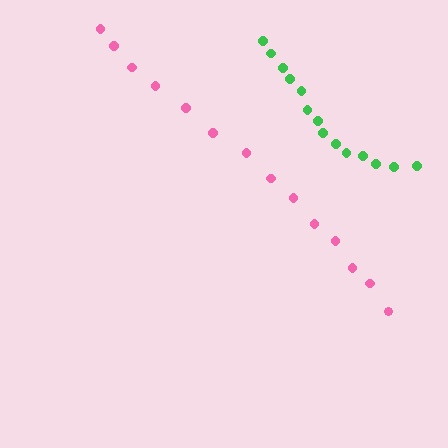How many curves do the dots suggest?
There are 2 distinct paths.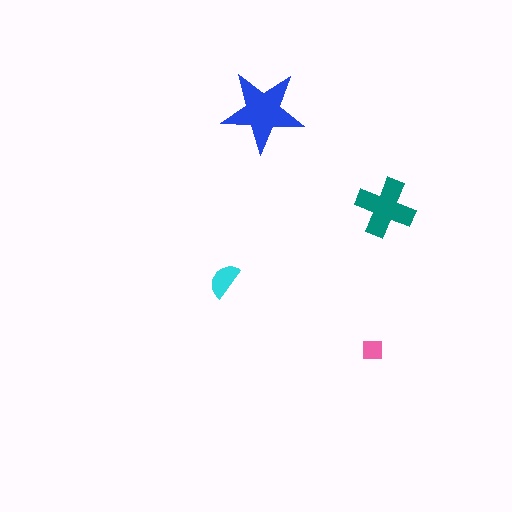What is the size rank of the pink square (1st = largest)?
4th.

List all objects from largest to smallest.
The blue star, the teal cross, the cyan semicircle, the pink square.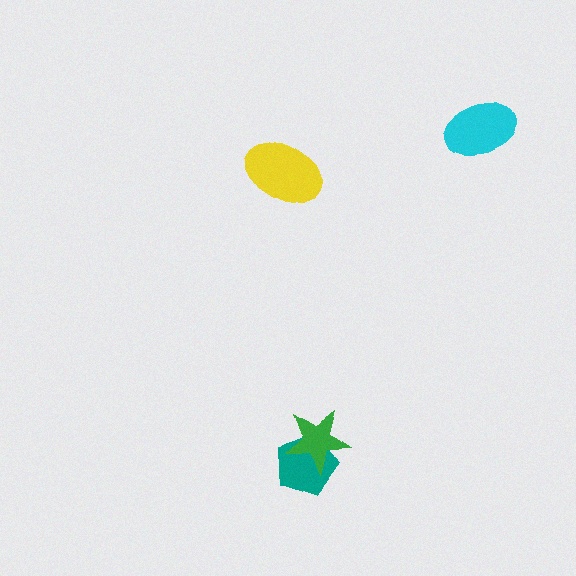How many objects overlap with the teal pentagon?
1 object overlaps with the teal pentagon.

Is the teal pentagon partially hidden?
Yes, it is partially covered by another shape.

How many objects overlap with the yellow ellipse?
0 objects overlap with the yellow ellipse.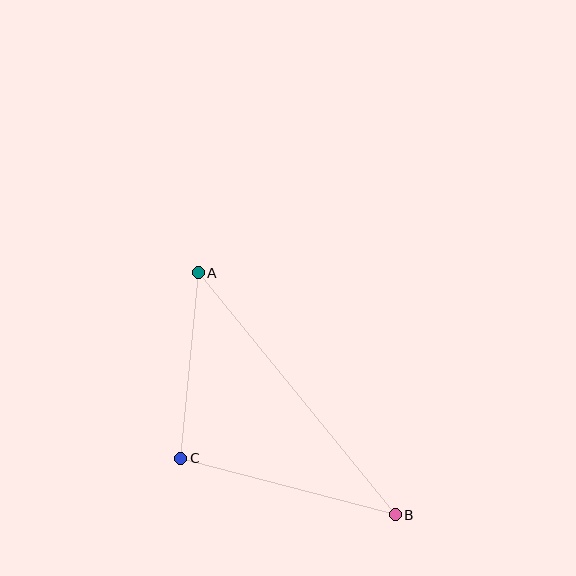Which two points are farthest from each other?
Points A and B are farthest from each other.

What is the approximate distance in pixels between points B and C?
The distance between B and C is approximately 222 pixels.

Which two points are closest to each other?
Points A and C are closest to each other.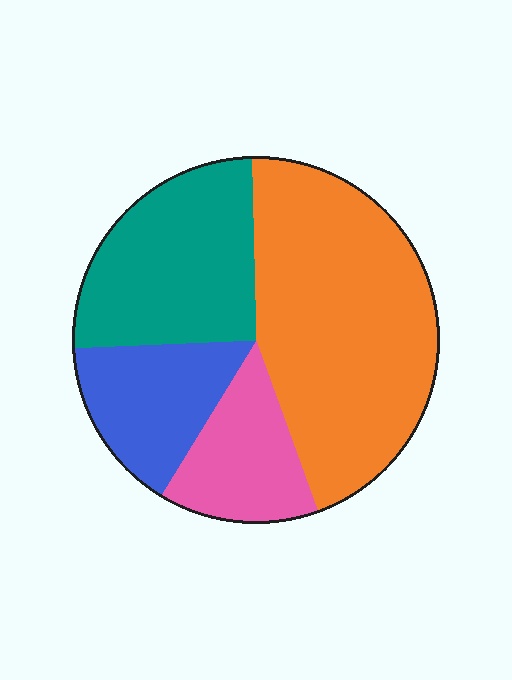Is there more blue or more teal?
Teal.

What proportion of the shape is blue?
Blue covers around 15% of the shape.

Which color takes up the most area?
Orange, at roughly 45%.